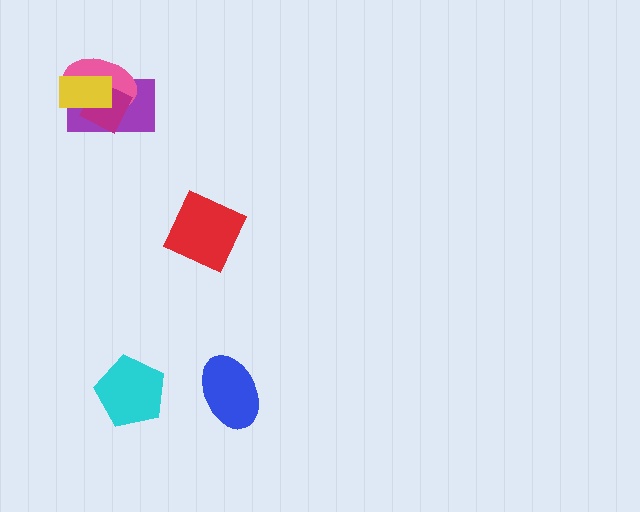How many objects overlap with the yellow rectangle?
3 objects overlap with the yellow rectangle.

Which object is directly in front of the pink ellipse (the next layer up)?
The magenta diamond is directly in front of the pink ellipse.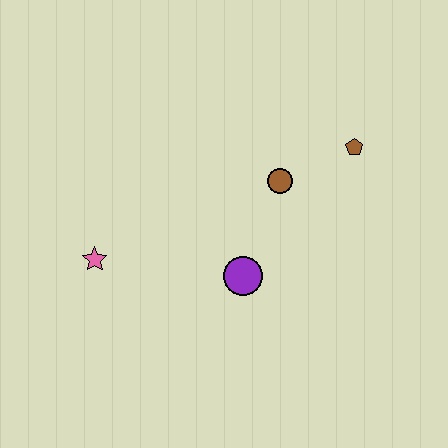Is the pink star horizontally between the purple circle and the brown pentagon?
No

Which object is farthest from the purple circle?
The brown pentagon is farthest from the purple circle.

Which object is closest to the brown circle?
The brown pentagon is closest to the brown circle.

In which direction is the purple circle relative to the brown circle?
The purple circle is below the brown circle.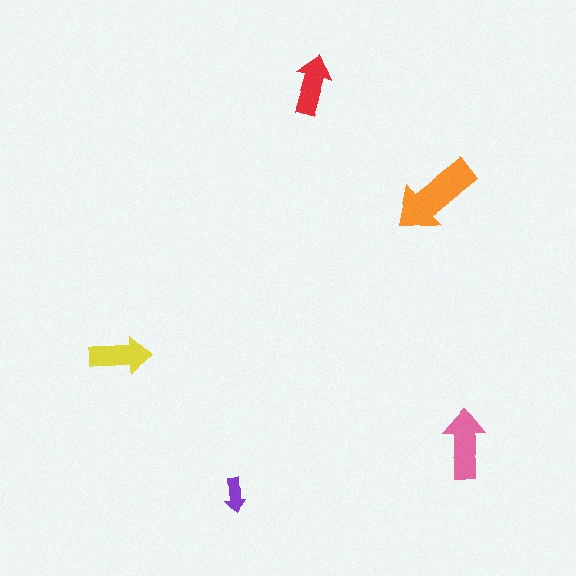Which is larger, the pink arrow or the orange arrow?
The orange one.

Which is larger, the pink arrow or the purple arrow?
The pink one.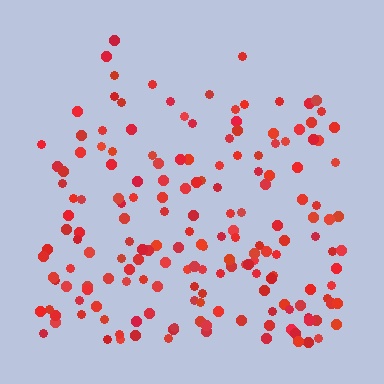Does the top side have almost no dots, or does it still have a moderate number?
Still a moderate number, just noticeably fewer than the bottom.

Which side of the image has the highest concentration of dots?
The bottom.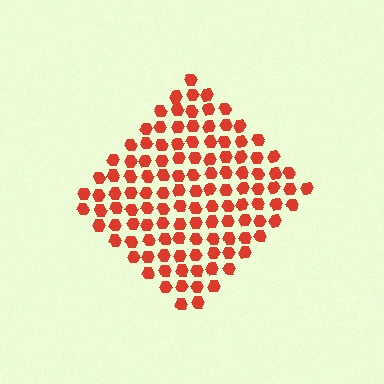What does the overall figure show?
The overall figure shows a diamond.